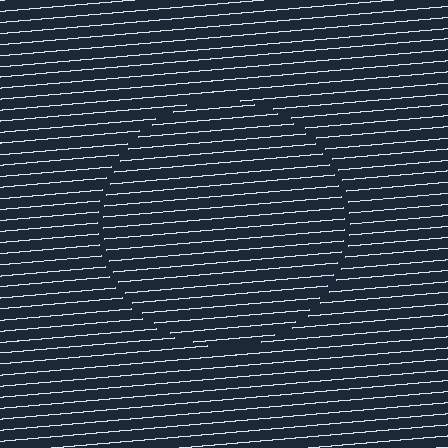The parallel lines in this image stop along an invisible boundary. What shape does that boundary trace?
An illusory circle. The interior of the shape contains the same grating, shifted by half a period — the contour is defined by the phase discontinuity where line-ends from the inner and outer gratings abut.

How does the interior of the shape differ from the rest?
The interior of the shape contains the same grating, shifted by half a period — the contour is defined by the phase discontinuity where line-ends from the inner and outer gratings abut.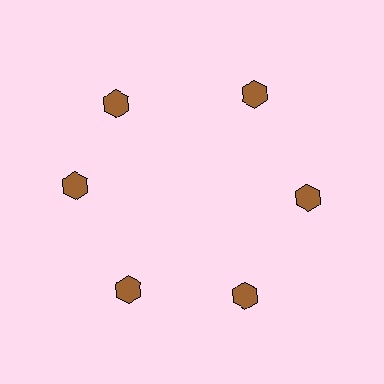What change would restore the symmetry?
The symmetry would be restored by rotating it back into even spacing with its neighbors so that all 6 hexagons sit at equal angles and equal distance from the center.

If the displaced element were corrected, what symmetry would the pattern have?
It would have 6-fold rotational symmetry — the pattern would map onto itself every 60 degrees.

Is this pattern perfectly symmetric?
No. The 6 brown hexagons are arranged in a ring, but one element near the 11 o'clock position is rotated out of alignment along the ring, breaking the 6-fold rotational symmetry.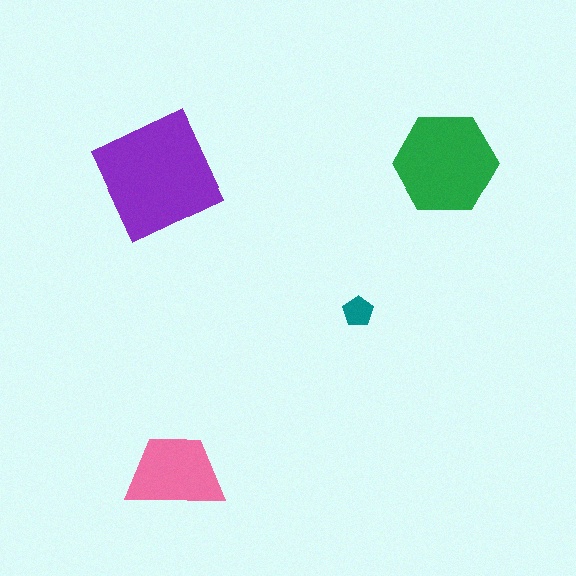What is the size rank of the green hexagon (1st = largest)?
2nd.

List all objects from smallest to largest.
The teal pentagon, the pink trapezoid, the green hexagon, the purple square.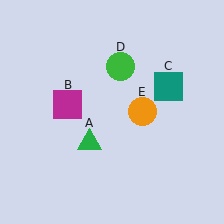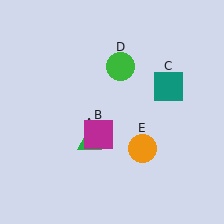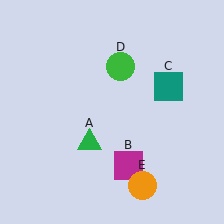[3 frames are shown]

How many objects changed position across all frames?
2 objects changed position: magenta square (object B), orange circle (object E).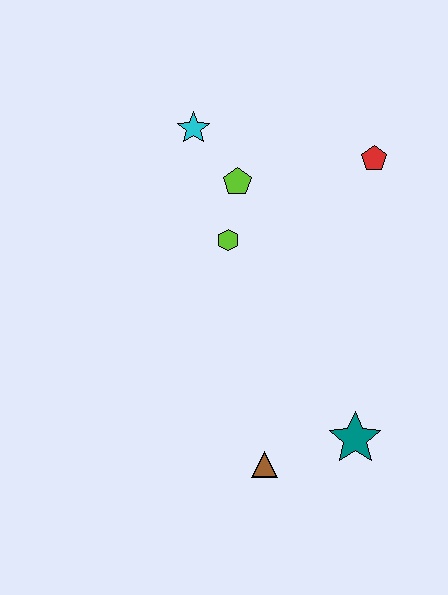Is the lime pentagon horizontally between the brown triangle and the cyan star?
Yes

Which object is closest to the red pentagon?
The lime pentagon is closest to the red pentagon.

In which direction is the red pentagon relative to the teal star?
The red pentagon is above the teal star.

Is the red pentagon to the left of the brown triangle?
No